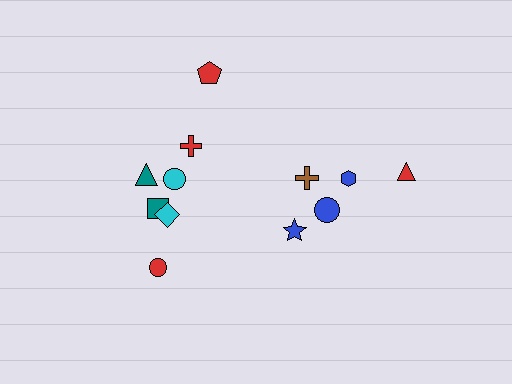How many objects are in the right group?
There are 5 objects.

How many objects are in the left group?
There are 7 objects.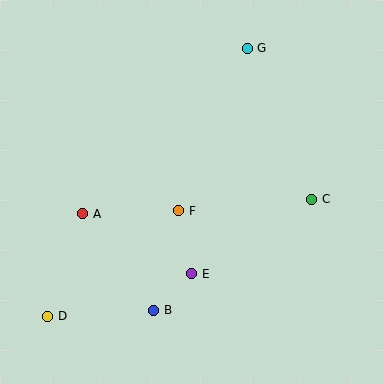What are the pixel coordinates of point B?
Point B is at (154, 310).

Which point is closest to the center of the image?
Point F at (179, 211) is closest to the center.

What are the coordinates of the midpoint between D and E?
The midpoint between D and E is at (120, 295).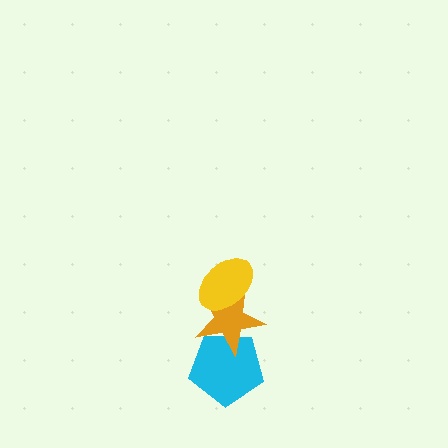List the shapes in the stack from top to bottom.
From top to bottom: the yellow ellipse, the orange star, the cyan pentagon.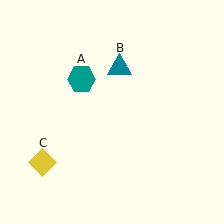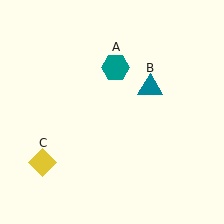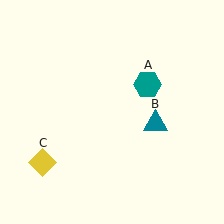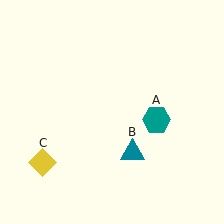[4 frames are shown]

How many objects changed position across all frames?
2 objects changed position: teal hexagon (object A), teal triangle (object B).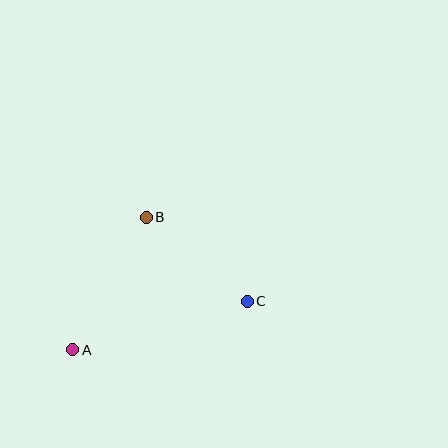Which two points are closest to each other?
Points B and C are closest to each other.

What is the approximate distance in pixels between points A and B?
The distance between A and B is approximately 151 pixels.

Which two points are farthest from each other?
Points A and C are farthest from each other.